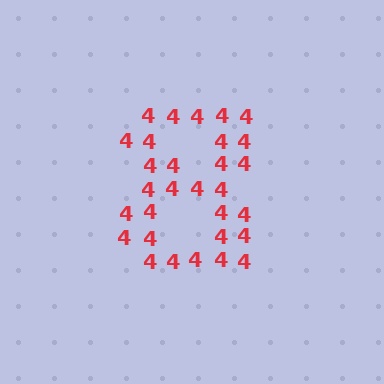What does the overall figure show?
The overall figure shows the digit 8.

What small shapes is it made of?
It is made of small digit 4's.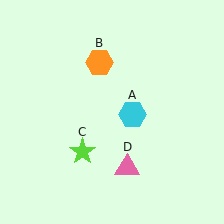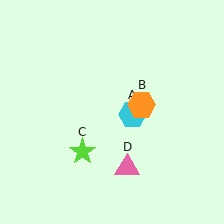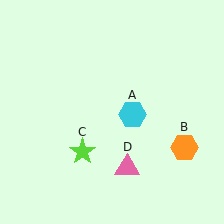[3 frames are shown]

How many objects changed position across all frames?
1 object changed position: orange hexagon (object B).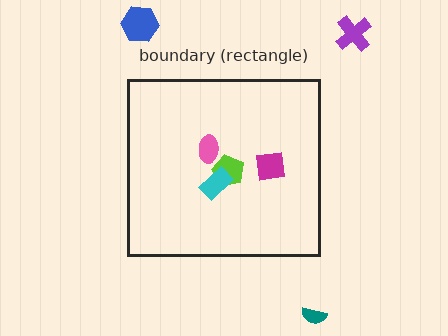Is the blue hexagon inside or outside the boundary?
Outside.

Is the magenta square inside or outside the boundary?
Inside.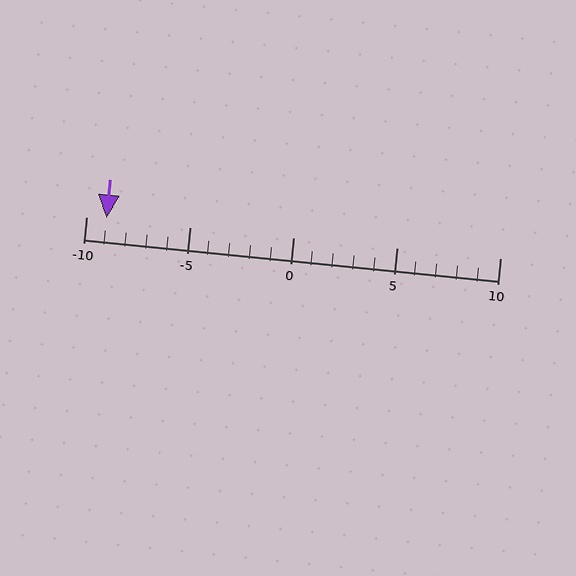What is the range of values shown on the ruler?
The ruler shows values from -10 to 10.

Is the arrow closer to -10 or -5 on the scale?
The arrow is closer to -10.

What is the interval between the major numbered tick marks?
The major tick marks are spaced 5 units apart.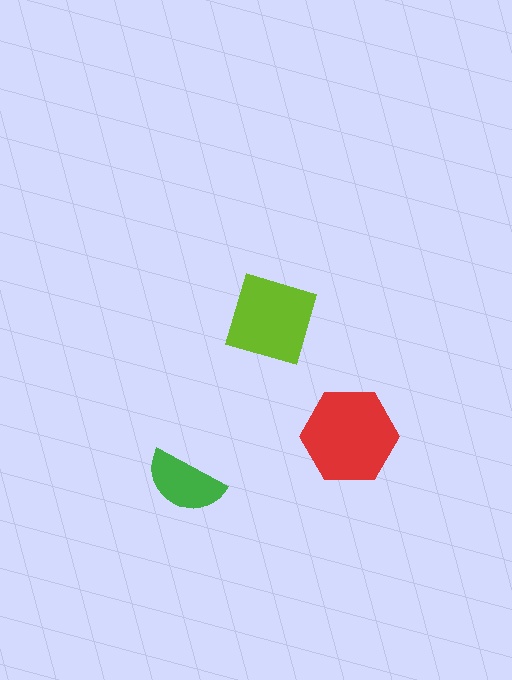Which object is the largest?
The red hexagon.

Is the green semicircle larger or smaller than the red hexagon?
Smaller.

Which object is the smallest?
The green semicircle.